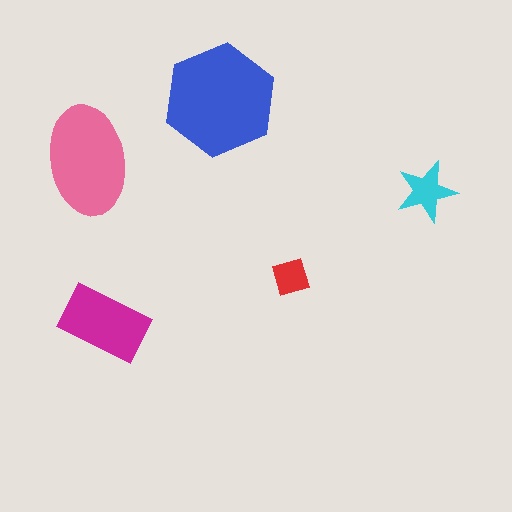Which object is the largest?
The blue hexagon.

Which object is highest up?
The blue hexagon is topmost.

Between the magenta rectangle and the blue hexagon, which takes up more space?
The blue hexagon.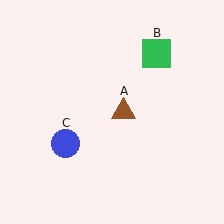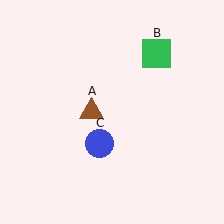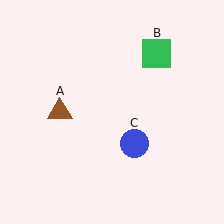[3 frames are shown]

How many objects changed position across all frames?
2 objects changed position: brown triangle (object A), blue circle (object C).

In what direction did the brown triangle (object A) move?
The brown triangle (object A) moved left.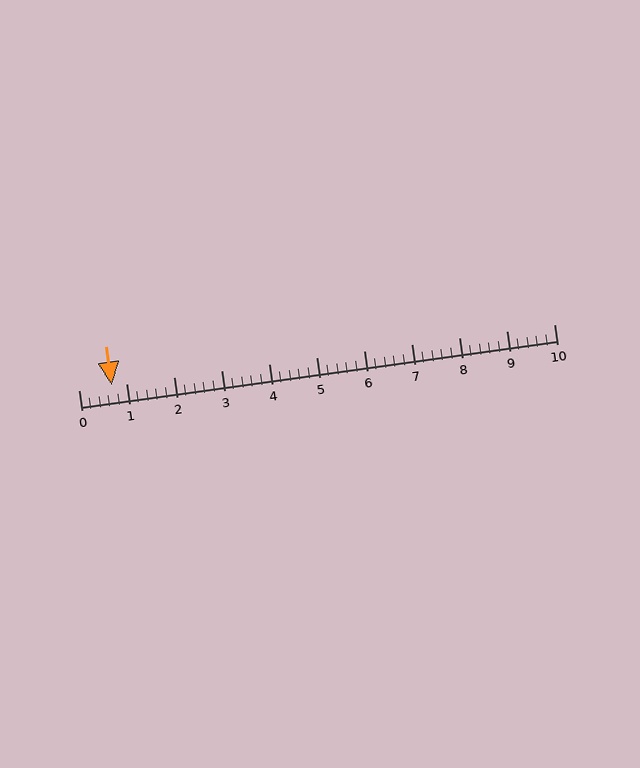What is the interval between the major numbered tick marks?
The major tick marks are spaced 1 units apart.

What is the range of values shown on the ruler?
The ruler shows values from 0 to 10.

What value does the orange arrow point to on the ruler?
The orange arrow points to approximately 0.7.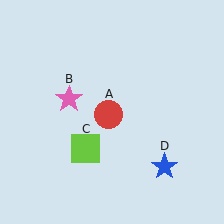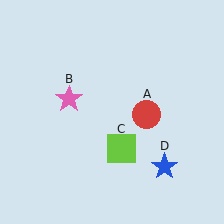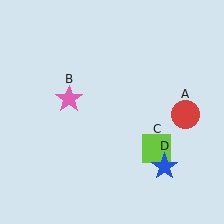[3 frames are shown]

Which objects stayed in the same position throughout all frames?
Pink star (object B) and blue star (object D) remained stationary.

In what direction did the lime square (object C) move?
The lime square (object C) moved right.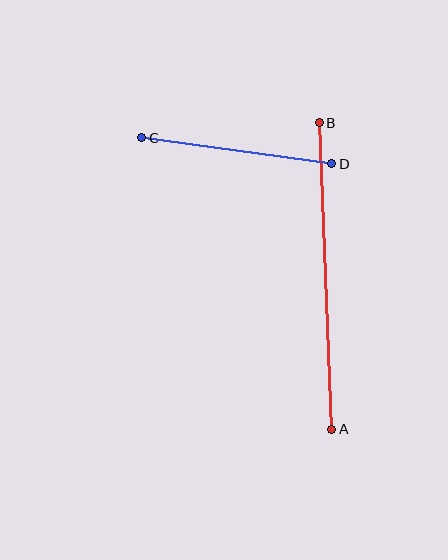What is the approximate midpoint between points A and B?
The midpoint is at approximately (325, 276) pixels.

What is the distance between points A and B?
The distance is approximately 307 pixels.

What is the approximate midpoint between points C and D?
The midpoint is at approximately (237, 151) pixels.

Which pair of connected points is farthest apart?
Points A and B are farthest apart.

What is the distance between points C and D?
The distance is approximately 192 pixels.